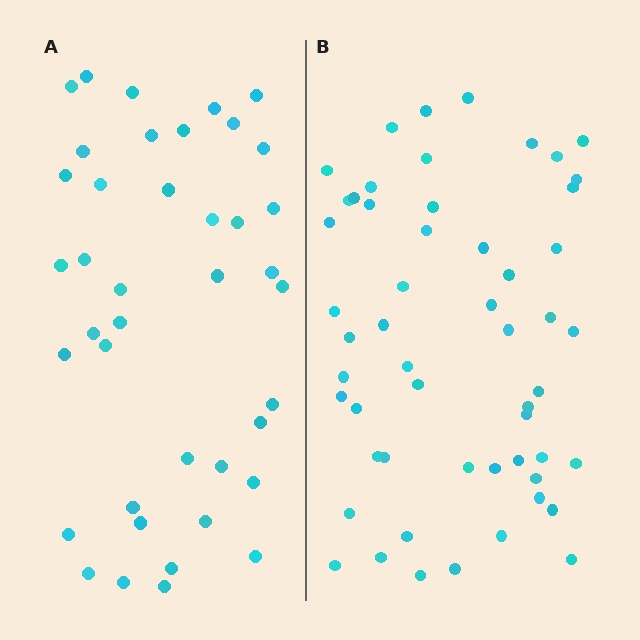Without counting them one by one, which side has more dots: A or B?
Region B (the right region) has more dots.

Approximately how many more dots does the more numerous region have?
Region B has approximately 15 more dots than region A.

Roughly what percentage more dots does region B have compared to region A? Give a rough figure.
About 35% more.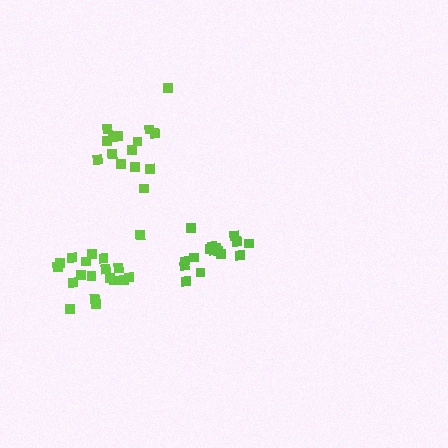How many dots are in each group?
Group 1: 16 dots, Group 2: 15 dots, Group 3: 19 dots (50 total).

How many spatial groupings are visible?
There are 3 spatial groupings.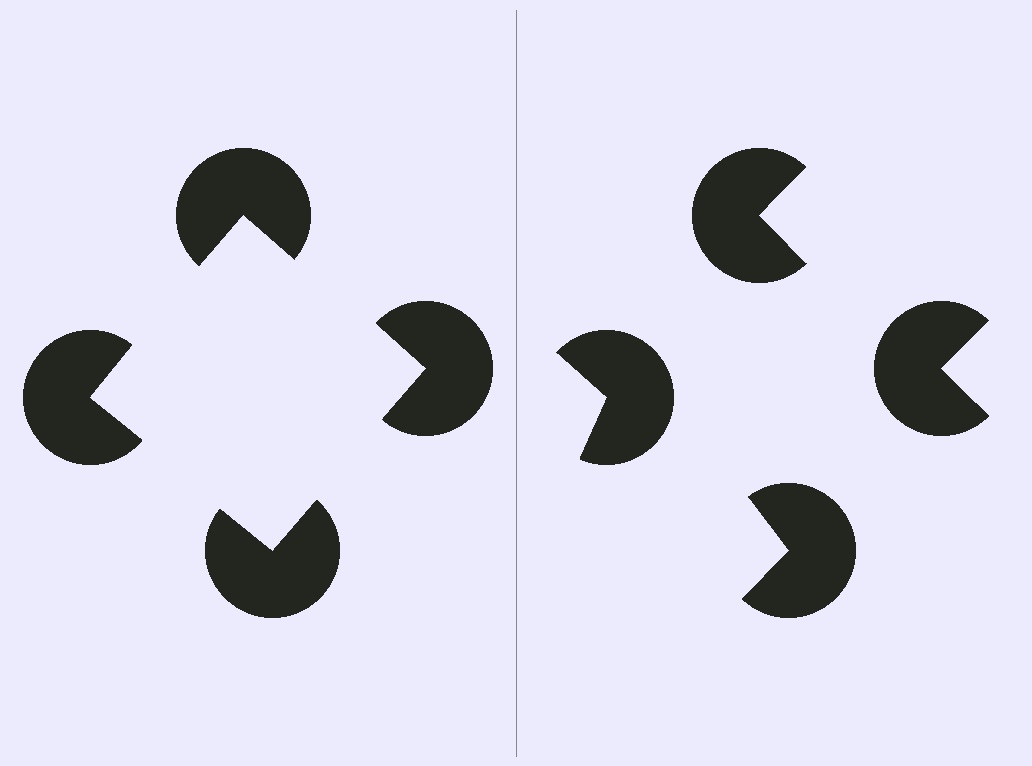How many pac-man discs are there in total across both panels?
8 — 4 on each side.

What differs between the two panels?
The pac-man discs are positioned identically on both sides; only the wedge orientations differ. On the left they align to a square; on the right they are misaligned.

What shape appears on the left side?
An illusory square.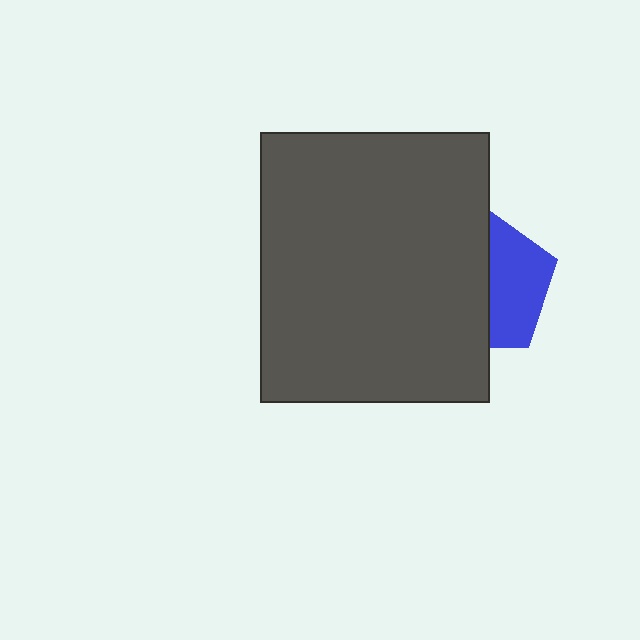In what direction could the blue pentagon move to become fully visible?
The blue pentagon could move right. That would shift it out from behind the dark gray rectangle entirely.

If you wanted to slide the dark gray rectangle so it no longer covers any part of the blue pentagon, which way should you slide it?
Slide it left — that is the most direct way to separate the two shapes.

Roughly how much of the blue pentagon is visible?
A small part of it is visible (roughly 44%).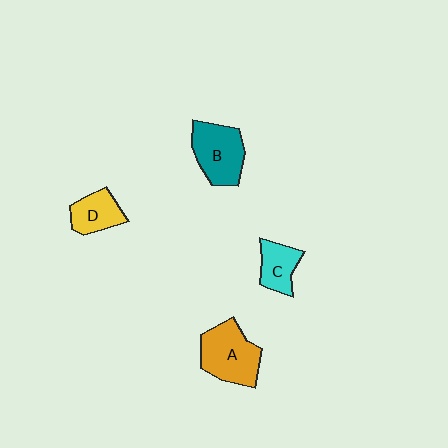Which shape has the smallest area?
Shape C (cyan).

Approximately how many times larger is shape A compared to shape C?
Approximately 1.7 times.